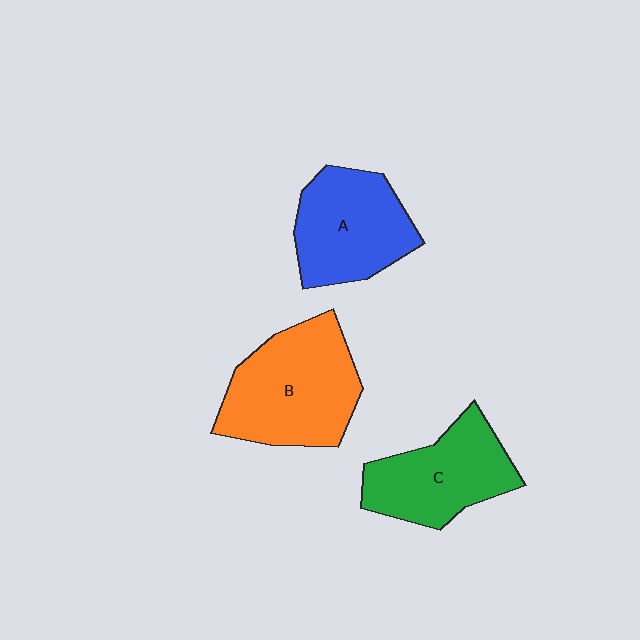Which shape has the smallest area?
Shape C (green).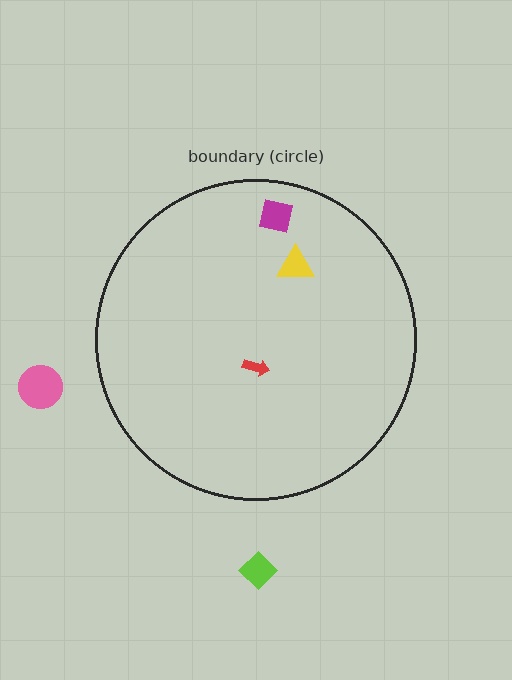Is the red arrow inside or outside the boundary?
Inside.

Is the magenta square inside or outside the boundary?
Inside.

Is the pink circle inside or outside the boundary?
Outside.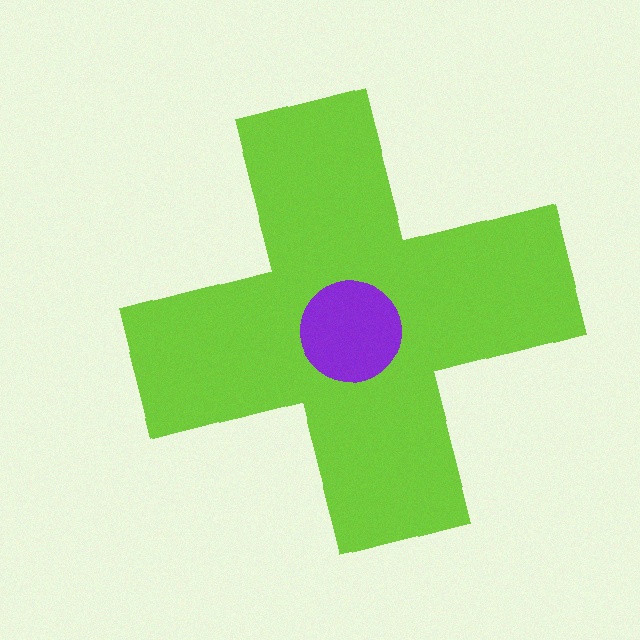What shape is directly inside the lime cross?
The purple circle.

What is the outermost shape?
The lime cross.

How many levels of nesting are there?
2.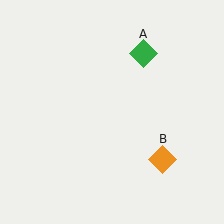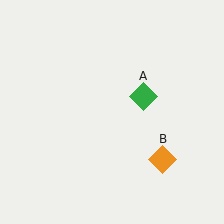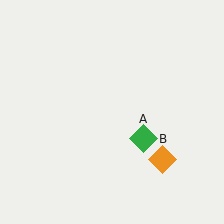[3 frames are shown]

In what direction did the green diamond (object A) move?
The green diamond (object A) moved down.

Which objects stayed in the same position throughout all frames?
Orange diamond (object B) remained stationary.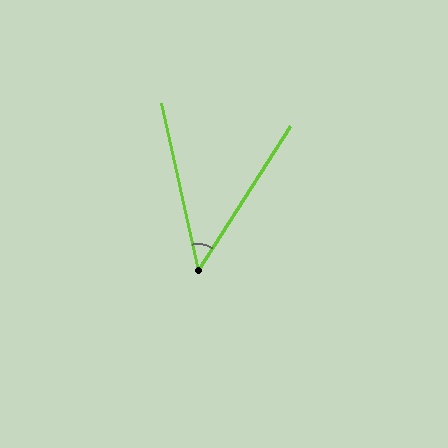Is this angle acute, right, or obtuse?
It is acute.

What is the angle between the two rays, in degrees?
Approximately 45 degrees.